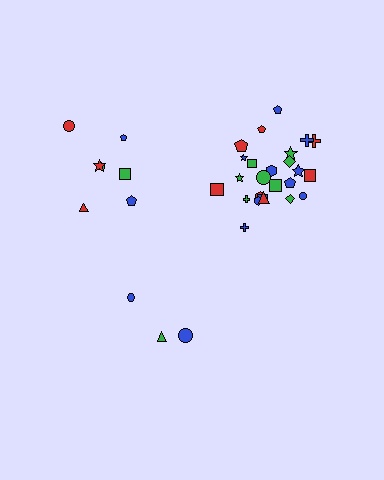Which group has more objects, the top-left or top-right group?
The top-right group.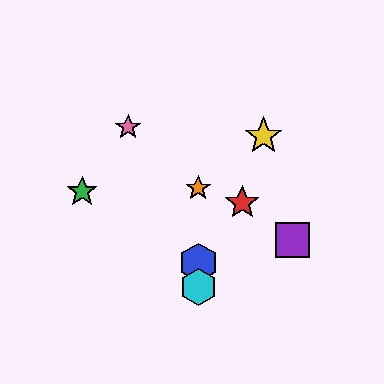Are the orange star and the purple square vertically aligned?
No, the orange star is at x≈198 and the purple square is at x≈293.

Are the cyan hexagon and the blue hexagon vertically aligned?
Yes, both are at x≈198.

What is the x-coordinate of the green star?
The green star is at x≈82.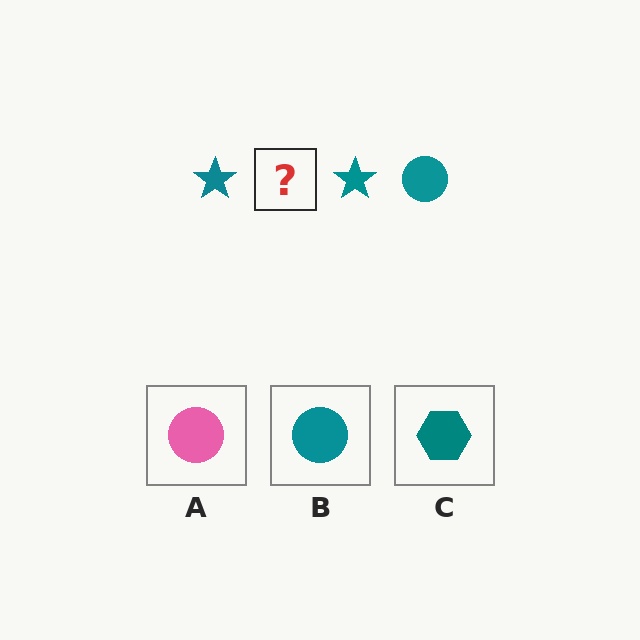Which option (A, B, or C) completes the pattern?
B.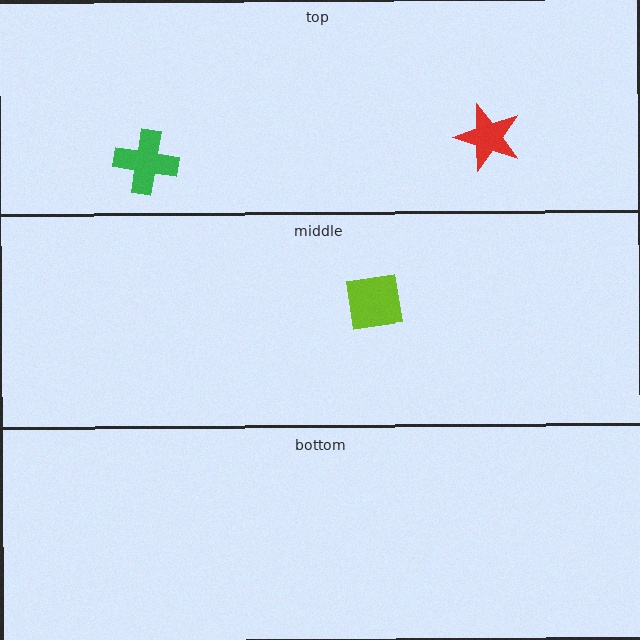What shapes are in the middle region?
The lime square.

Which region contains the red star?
The top region.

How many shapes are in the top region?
2.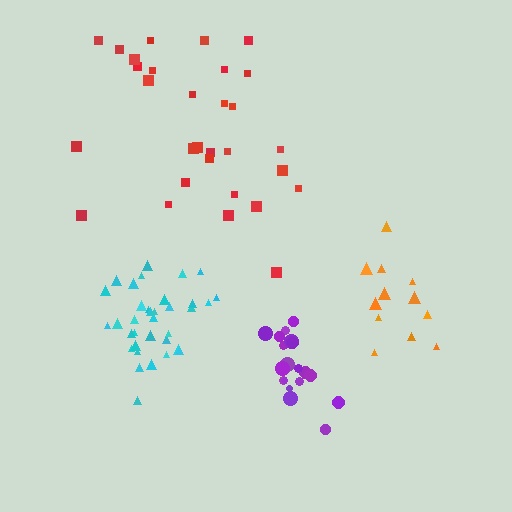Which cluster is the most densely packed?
Purple.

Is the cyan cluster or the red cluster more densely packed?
Cyan.